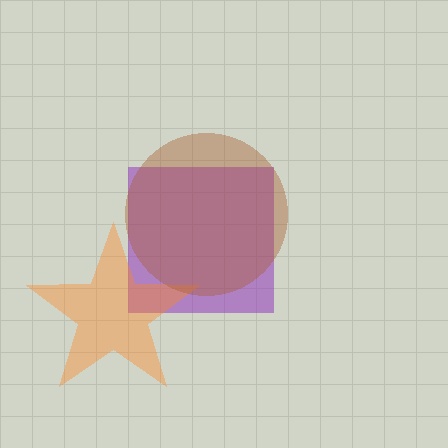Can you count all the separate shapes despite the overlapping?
Yes, there are 3 separate shapes.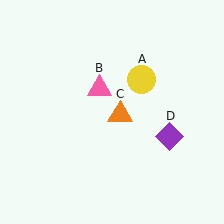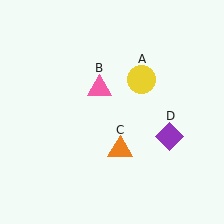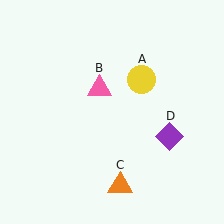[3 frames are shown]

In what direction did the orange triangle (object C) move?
The orange triangle (object C) moved down.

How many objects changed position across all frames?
1 object changed position: orange triangle (object C).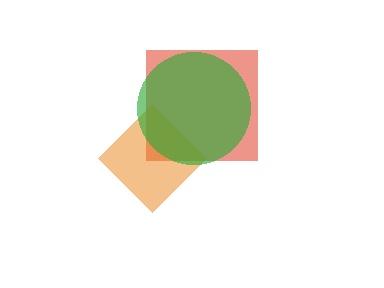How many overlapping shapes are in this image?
There are 3 overlapping shapes in the image.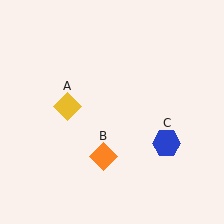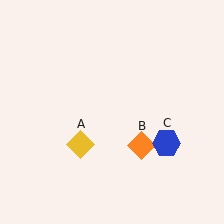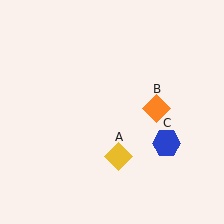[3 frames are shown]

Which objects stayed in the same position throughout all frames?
Blue hexagon (object C) remained stationary.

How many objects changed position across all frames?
2 objects changed position: yellow diamond (object A), orange diamond (object B).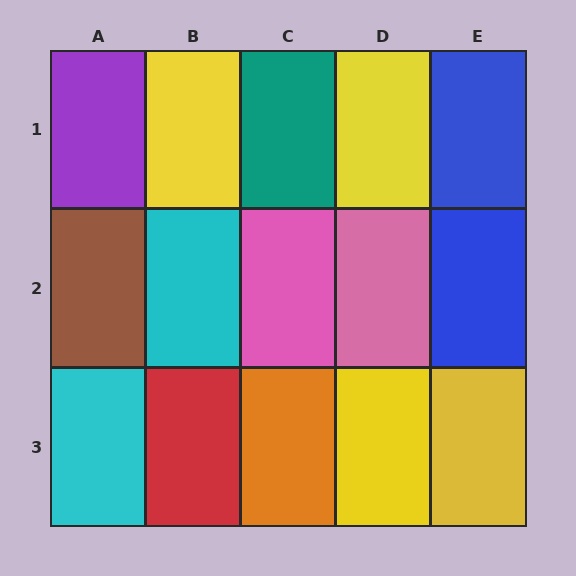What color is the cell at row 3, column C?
Orange.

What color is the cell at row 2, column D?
Pink.